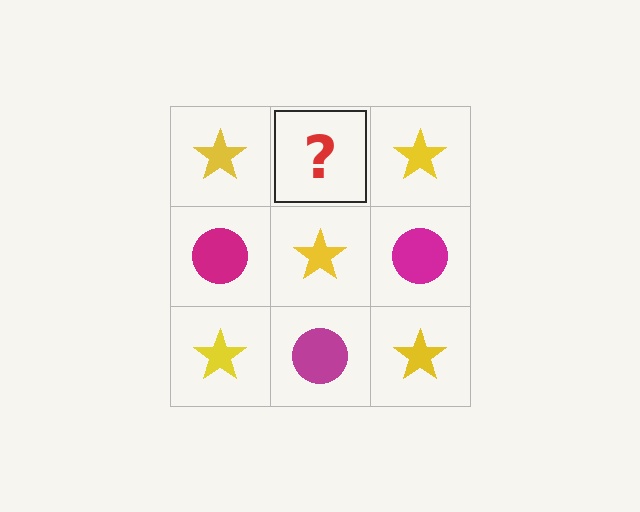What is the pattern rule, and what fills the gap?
The rule is that it alternates yellow star and magenta circle in a checkerboard pattern. The gap should be filled with a magenta circle.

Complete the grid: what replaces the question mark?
The question mark should be replaced with a magenta circle.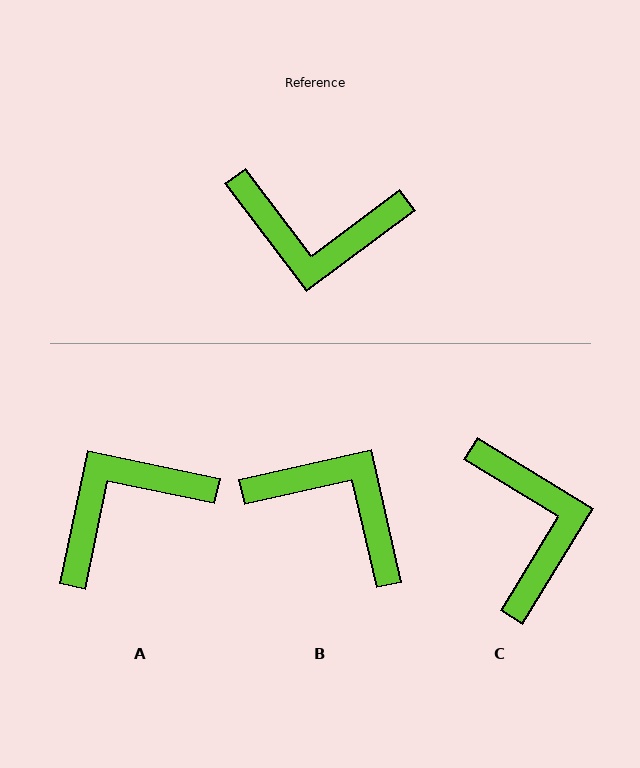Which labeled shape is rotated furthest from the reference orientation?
B, about 156 degrees away.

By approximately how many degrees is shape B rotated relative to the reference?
Approximately 156 degrees counter-clockwise.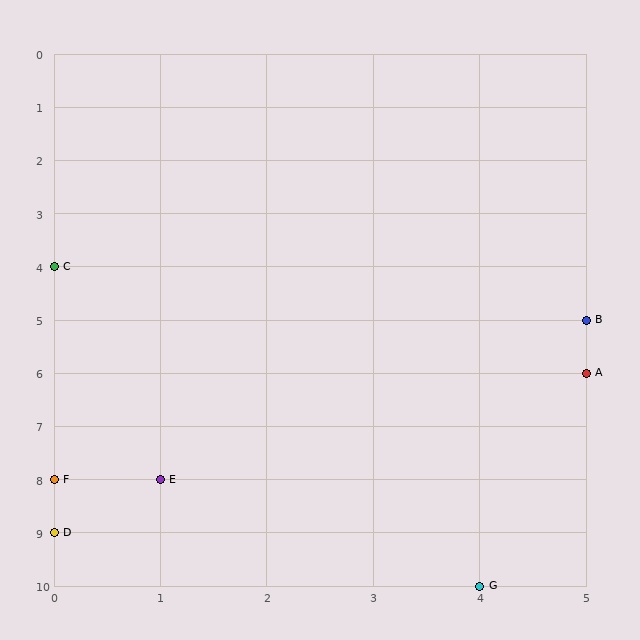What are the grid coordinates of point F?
Point F is at grid coordinates (0, 8).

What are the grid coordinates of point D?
Point D is at grid coordinates (0, 9).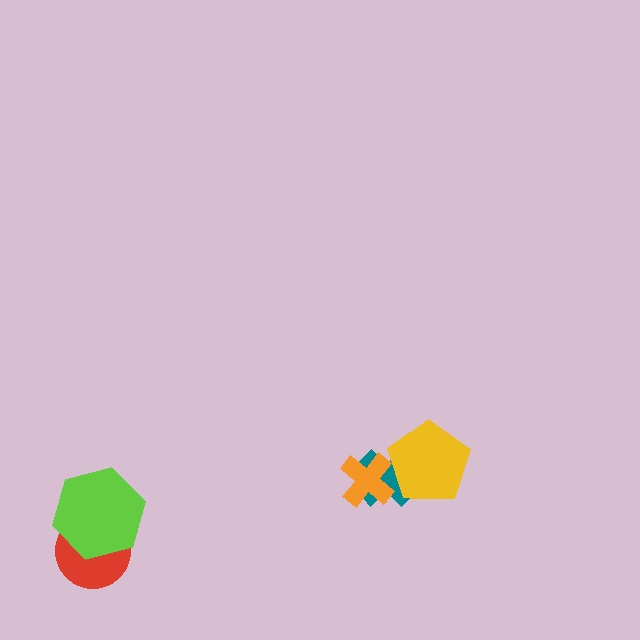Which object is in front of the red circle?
The lime hexagon is in front of the red circle.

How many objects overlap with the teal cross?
2 objects overlap with the teal cross.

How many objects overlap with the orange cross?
2 objects overlap with the orange cross.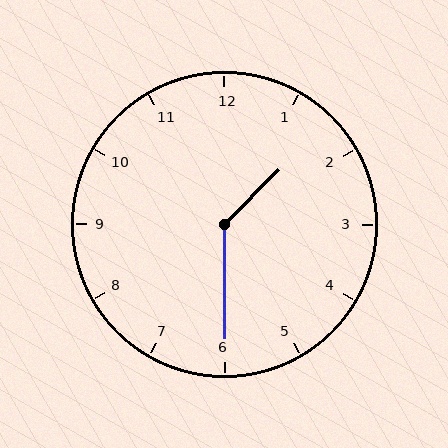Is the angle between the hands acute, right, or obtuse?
It is obtuse.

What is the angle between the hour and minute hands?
Approximately 135 degrees.